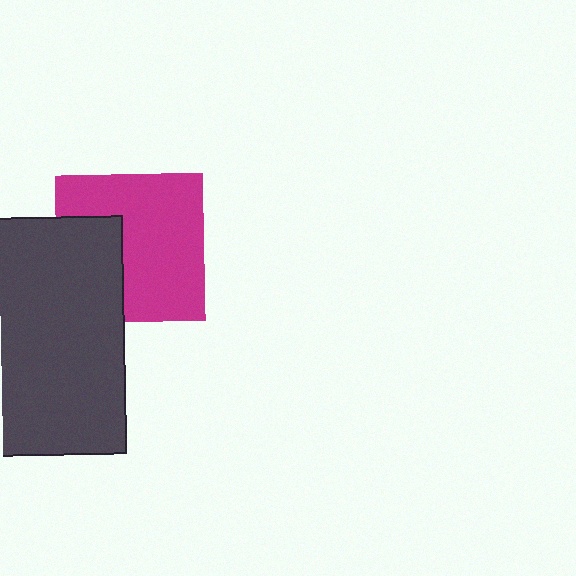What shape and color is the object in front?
The object in front is a dark gray rectangle.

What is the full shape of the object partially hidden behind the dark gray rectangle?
The partially hidden object is a magenta square.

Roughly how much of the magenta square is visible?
Most of it is visible (roughly 67%).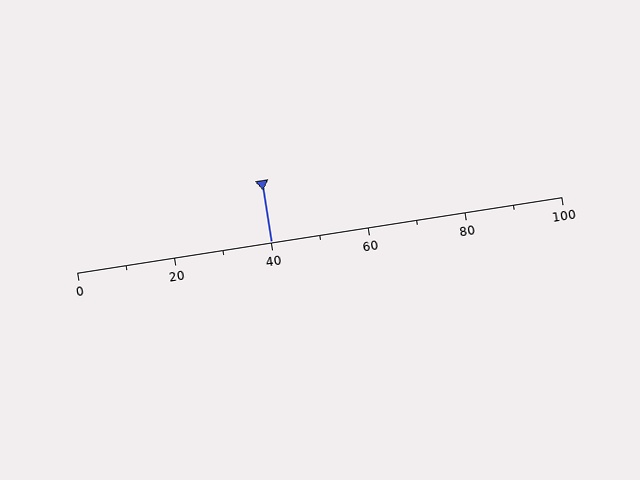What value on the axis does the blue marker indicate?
The marker indicates approximately 40.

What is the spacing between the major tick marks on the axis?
The major ticks are spaced 20 apart.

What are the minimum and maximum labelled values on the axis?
The axis runs from 0 to 100.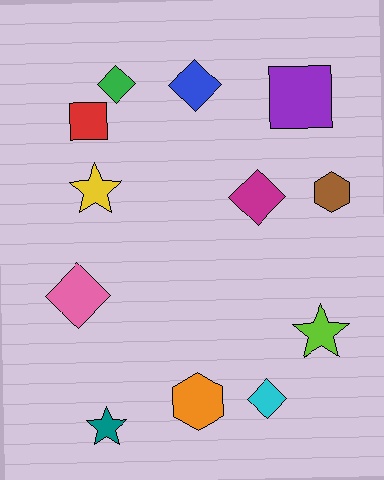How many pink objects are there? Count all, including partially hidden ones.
There is 1 pink object.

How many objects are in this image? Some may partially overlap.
There are 12 objects.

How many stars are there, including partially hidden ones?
There are 3 stars.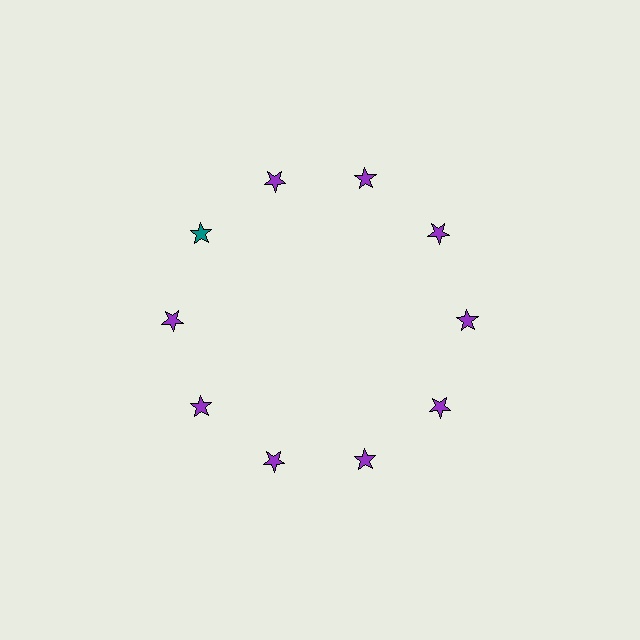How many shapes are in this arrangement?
There are 10 shapes arranged in a ring pattern.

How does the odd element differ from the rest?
It has a different color: teal instead of purple.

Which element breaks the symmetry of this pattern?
The teal star at roughly the 10 o'clock position breaks the symmetry. All other shapes are purple stars.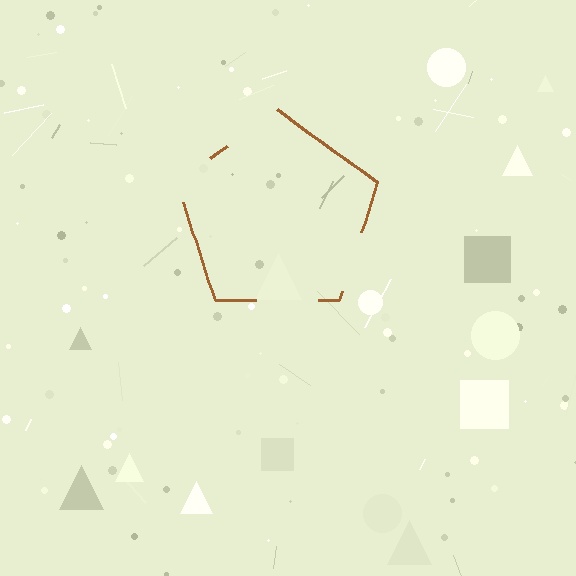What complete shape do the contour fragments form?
The contour fragments form a pentagon.